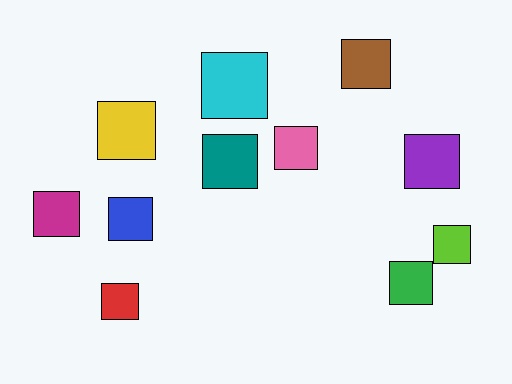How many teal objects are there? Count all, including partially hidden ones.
There is 1 teal object.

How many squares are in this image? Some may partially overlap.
There are 11 squares.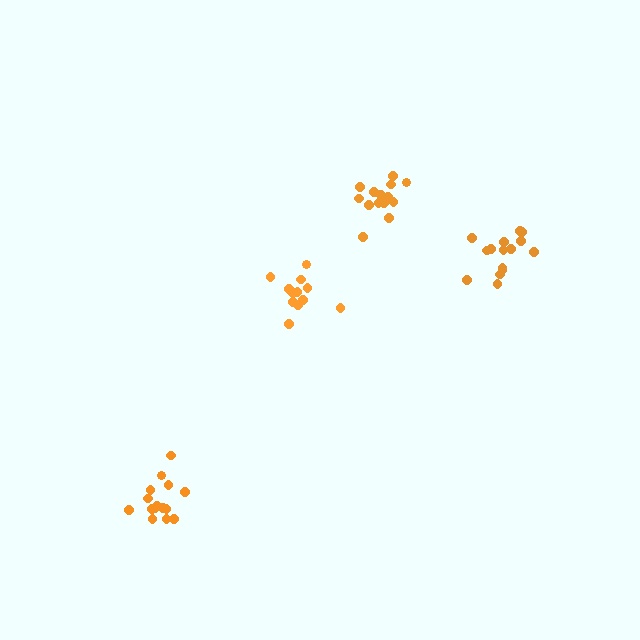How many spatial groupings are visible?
There are 4 spatial groupings.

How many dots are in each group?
Group 1: 15 dots, Group 2: 14 dots, Group 3: 12 dots, Group 4: 15 dots (56 total).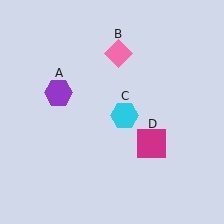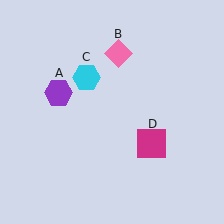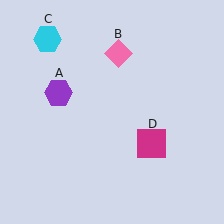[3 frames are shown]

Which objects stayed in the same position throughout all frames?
Purple hexagon (object A) and pink diamond (object B) and magenta square (object D) remained stationary.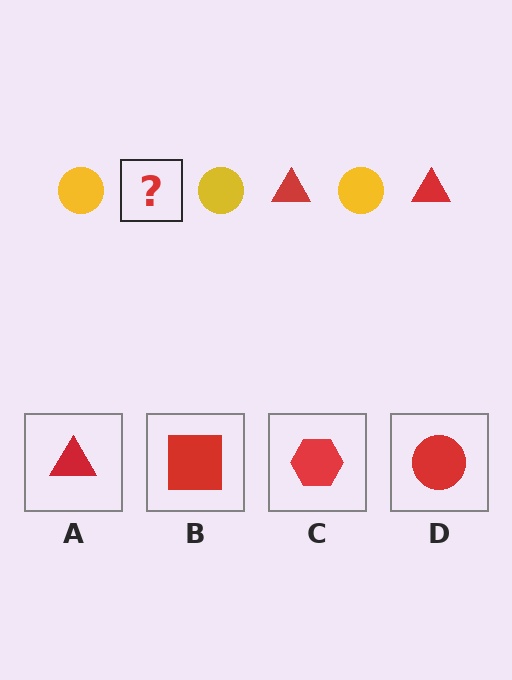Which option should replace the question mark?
Option A.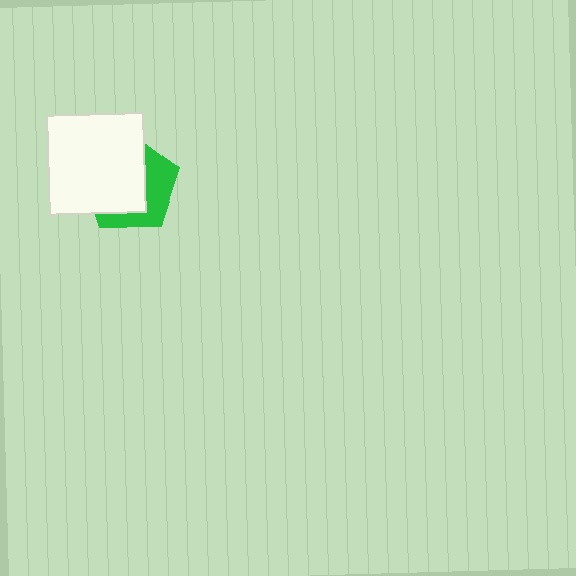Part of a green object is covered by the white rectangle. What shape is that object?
It is a pentagon.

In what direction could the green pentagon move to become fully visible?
The green pentagon could move toward the lower-right. That would shift it out from behind the white rectangle entirely.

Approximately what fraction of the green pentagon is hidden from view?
Roughly 62% of the green pentagon is hidden behind the white rectangle.